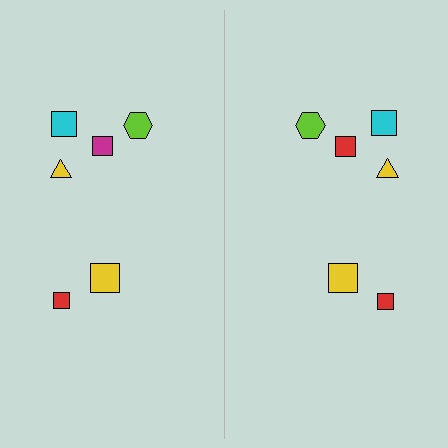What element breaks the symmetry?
The red square on the right side breaks the symmetry — its mirror counterpart is magenta.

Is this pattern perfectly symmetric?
No, the pattern is not perfectly symmetric. The red square on the right side breaks the symmetry — its mirror counterpart is magenta.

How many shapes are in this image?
There are 12 shapes in this image.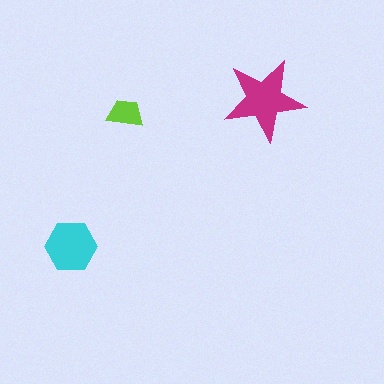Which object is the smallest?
The lime trapezoid.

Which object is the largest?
The magenta star.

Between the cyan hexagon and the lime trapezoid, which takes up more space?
The cyan hexagon.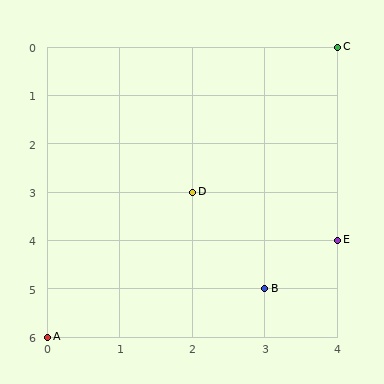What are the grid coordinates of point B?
Point B is at grid coordinates (3, 5).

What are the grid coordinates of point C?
Point C is at grid coordinates (4, 0).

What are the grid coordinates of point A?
Point A is at grid coordinates (0, 6).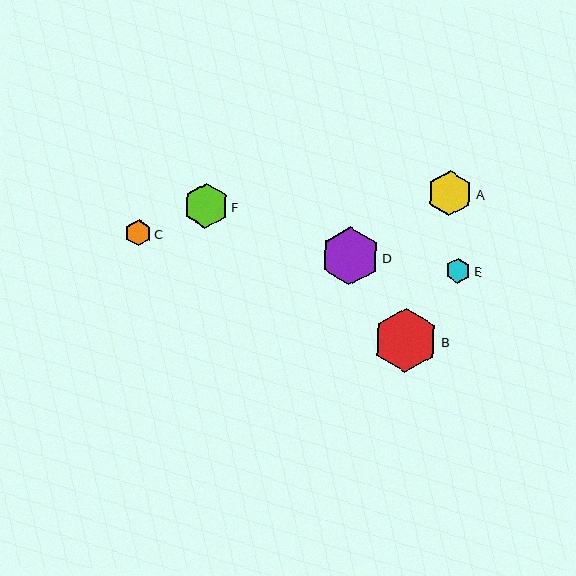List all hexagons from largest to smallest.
From largest to smallest: B, D, A, F, C, E.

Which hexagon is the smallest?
Hexagon E is the smallest with a size of approximately 25 pixels.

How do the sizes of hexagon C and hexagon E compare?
Hexagon C and hexagon E are approximately the same size.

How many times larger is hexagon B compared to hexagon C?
Hexagon B is approximately 2.4 times the size of hexagon C.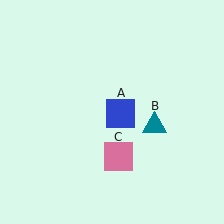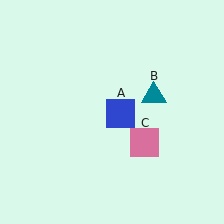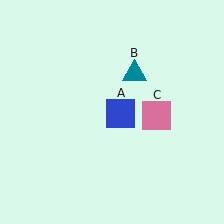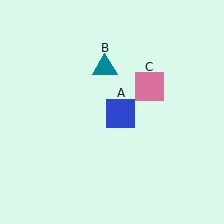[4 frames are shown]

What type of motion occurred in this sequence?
The teal triangle (object B), pink square (object C) rotated counterclockwise around the center of the scene.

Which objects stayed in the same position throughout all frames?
Blue square (object A) remained stationary.